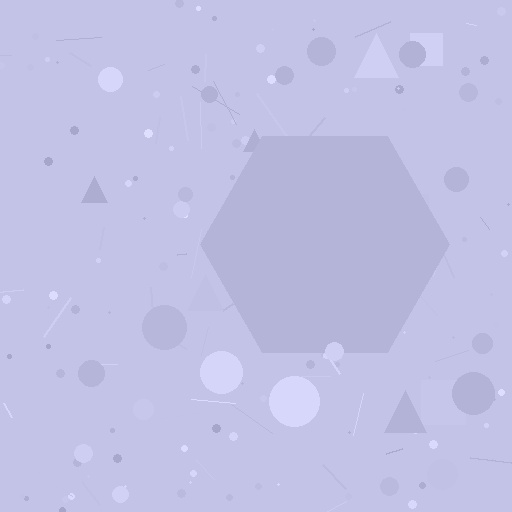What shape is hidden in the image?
A hexagon is hidden in the image.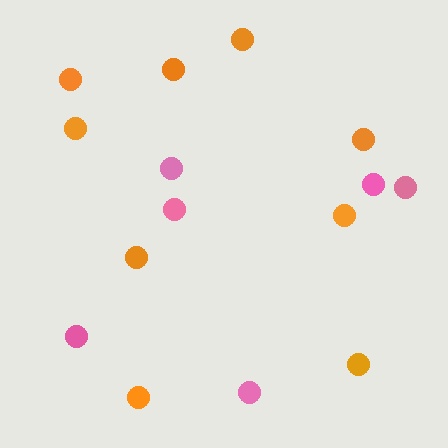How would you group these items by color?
There are 2 groups: one group of orange circles (9) and one group of pink circles (6).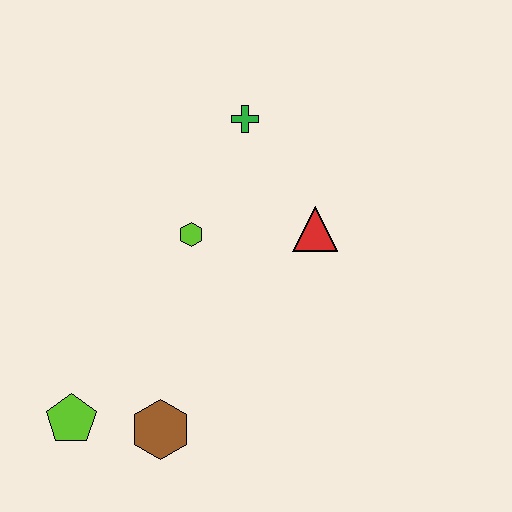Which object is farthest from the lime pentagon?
The green cross is farthest from the lime pentagon.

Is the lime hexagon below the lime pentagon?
No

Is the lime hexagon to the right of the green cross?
No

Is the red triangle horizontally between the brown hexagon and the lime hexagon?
No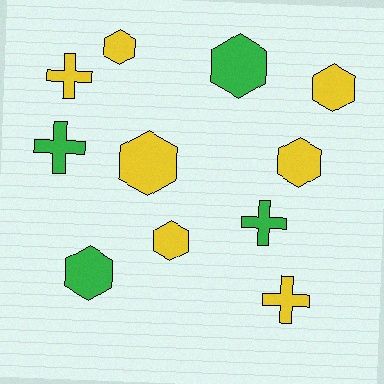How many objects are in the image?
There are 11 objects.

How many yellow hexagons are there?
There are 5 yellow hexagons.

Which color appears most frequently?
Yellow, with 7 objects.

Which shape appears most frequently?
Hexagon, with 7 objects.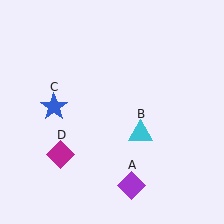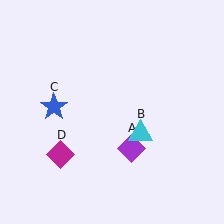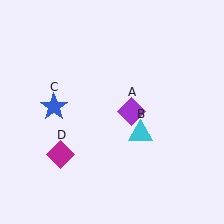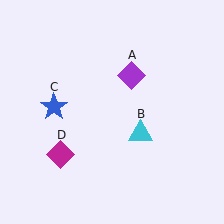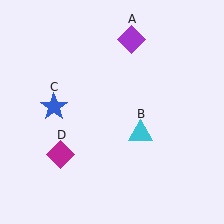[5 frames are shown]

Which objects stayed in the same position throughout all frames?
Cyan triangle (object B) and blue star (object C) and magenta diamond (object D) remained stationary.